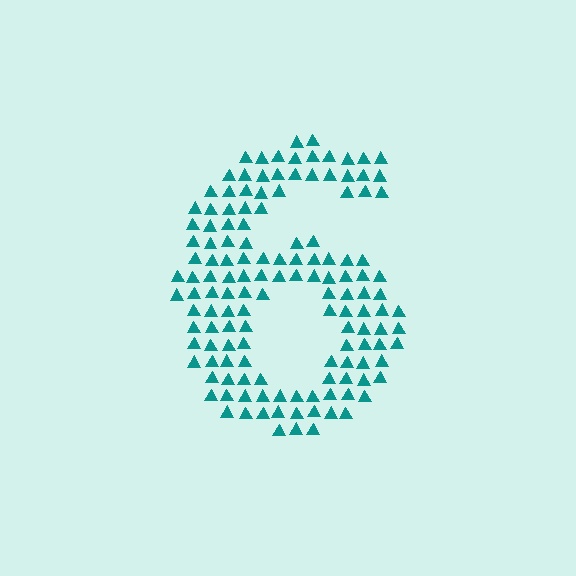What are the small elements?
The small elements are triangles.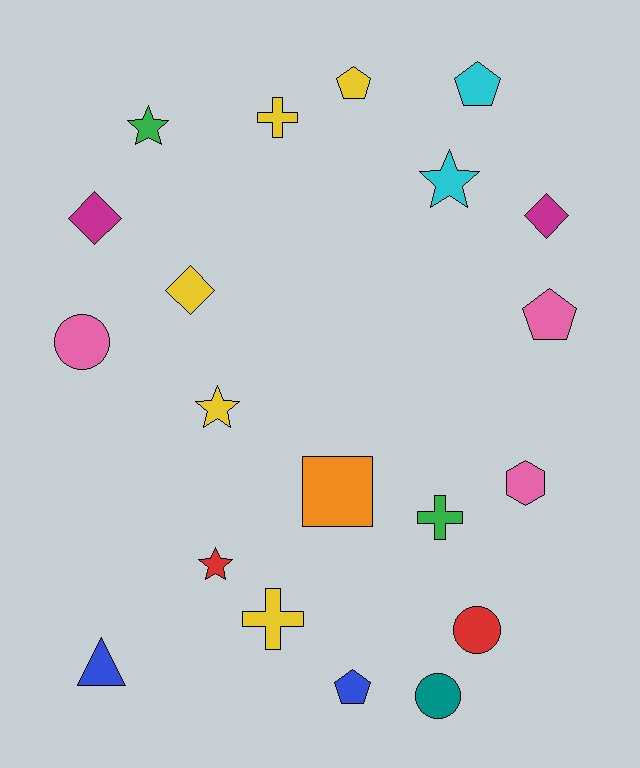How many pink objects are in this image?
There are 3 pink objects.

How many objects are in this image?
There are 20 objects.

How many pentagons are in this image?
There are 4 pentagons.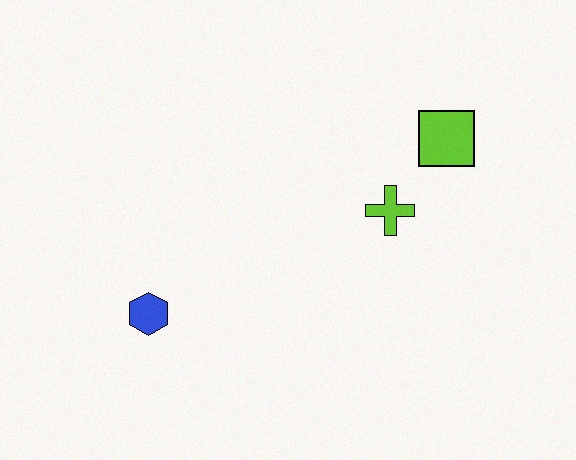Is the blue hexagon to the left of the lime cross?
Yes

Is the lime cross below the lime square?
Yes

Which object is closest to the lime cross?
The lime square is closest to the lime cross.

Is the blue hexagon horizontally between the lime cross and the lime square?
No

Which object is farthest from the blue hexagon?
The lime square is farthest from the blue hexagon.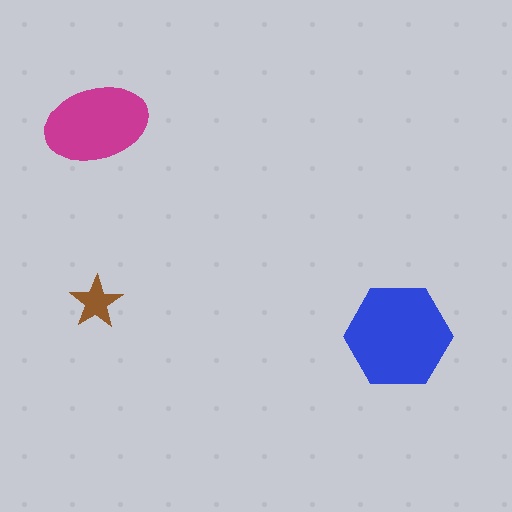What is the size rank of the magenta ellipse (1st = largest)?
2nd.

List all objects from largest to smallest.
The blue hexagon, the magenta ellipse, the brown star.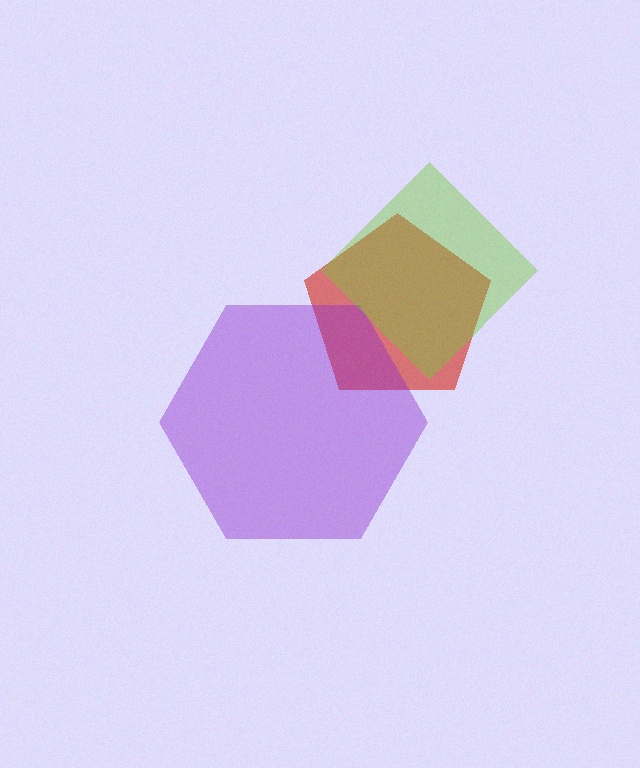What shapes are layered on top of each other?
The layered shapes are: a red pentagon, a purple hexagon, a lime diamond.